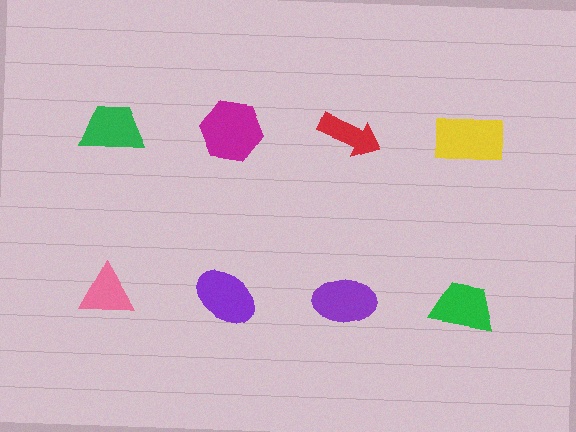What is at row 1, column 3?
A red arrow.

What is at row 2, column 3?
A purple ellipse.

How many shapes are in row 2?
4 shapes.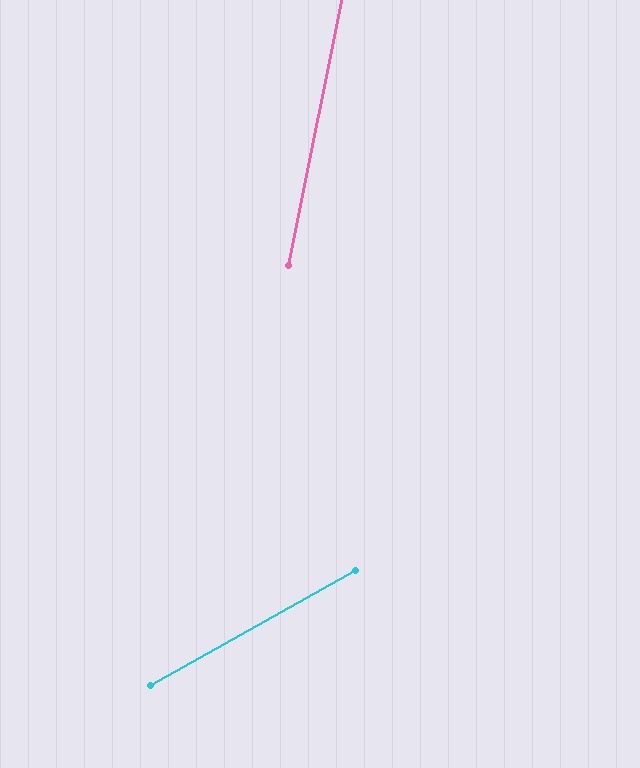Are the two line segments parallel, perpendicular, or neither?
Neither parallel nor perpendicular — they differ by about 50°.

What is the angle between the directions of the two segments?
Approximately 50 degrees.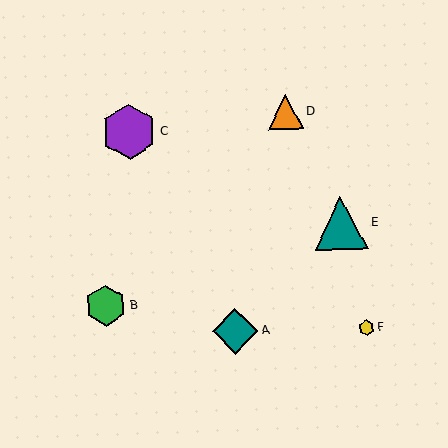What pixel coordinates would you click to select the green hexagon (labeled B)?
Click at (106, 306) to select the green hexagon B.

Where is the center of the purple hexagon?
The center of the purple hexagon is at (129, 132).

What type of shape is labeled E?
Shape E is a teal triangle.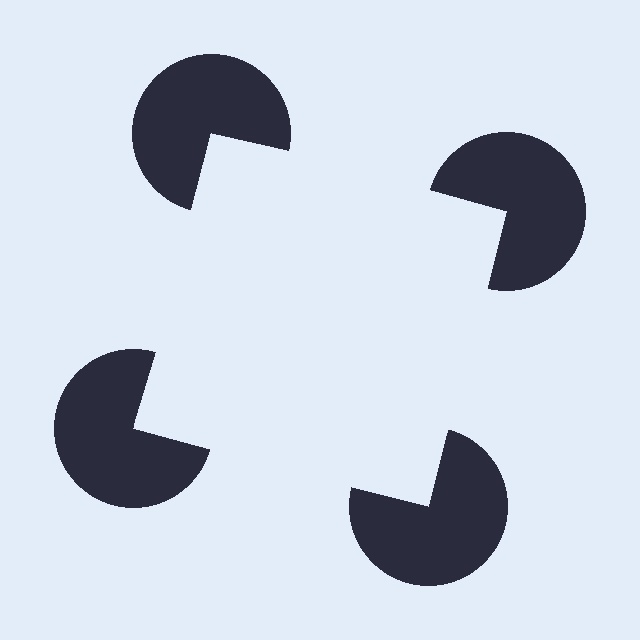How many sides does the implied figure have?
4 sides.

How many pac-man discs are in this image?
There are 4 — one at each vertex of the illusory square.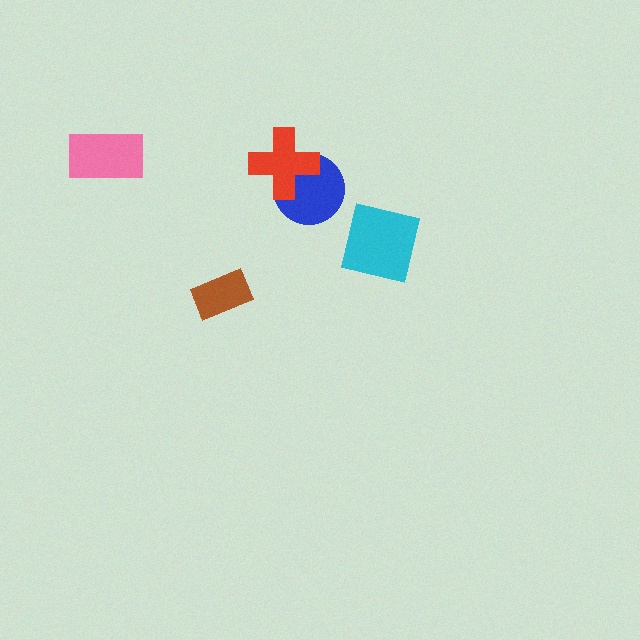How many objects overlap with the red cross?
1 object overlaps with the red cross.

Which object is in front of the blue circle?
The red cross is in front of the blue circle.